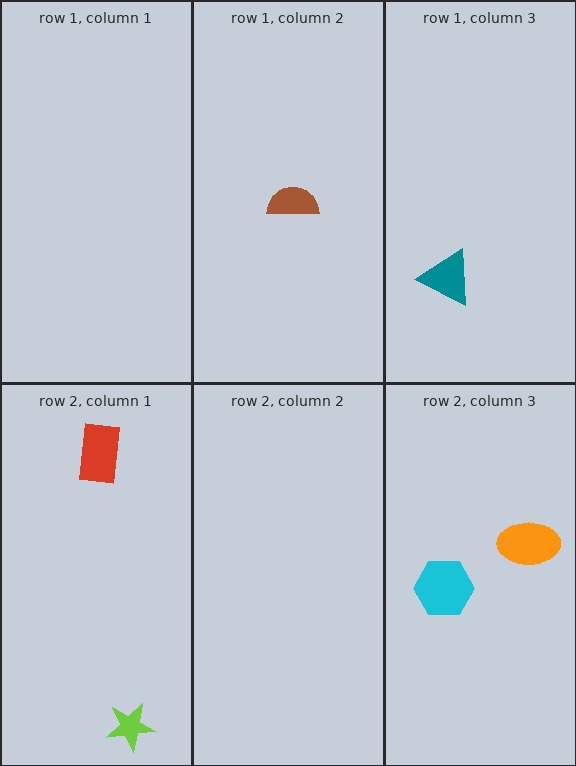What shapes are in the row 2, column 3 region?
The orange ellipse, the cyan hexagon.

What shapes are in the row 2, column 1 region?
The lime star, the red rectangle.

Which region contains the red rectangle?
The row 2, column 1 region.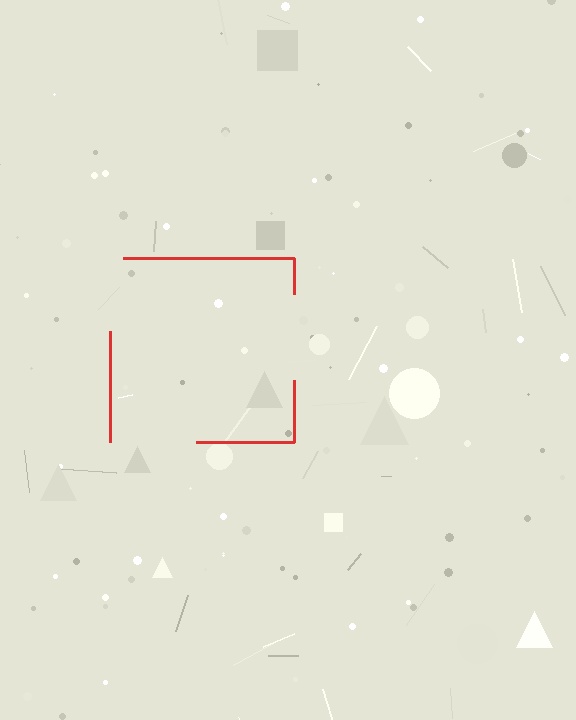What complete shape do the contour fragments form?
The contour fragments form a square.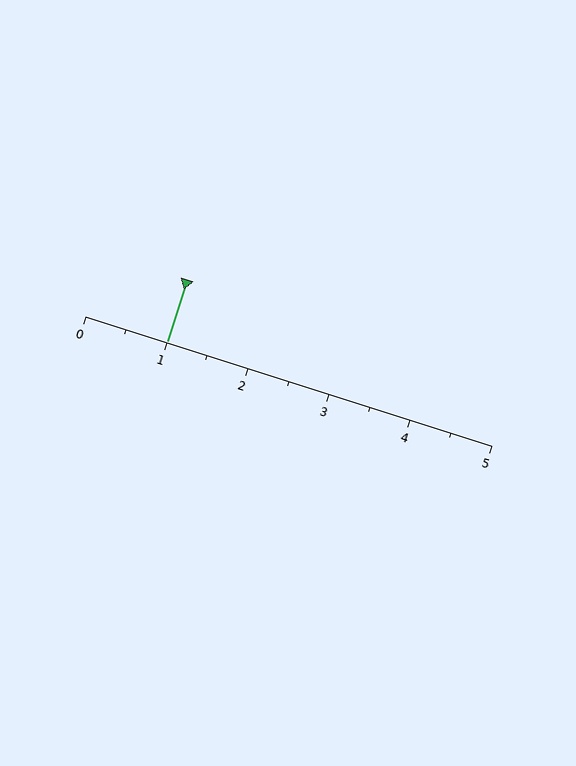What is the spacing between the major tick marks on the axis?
The major ticks are spaced 1 apart.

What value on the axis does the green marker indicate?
The marker indicates approximately 1.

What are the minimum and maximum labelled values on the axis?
The axis runs from 0 to 5.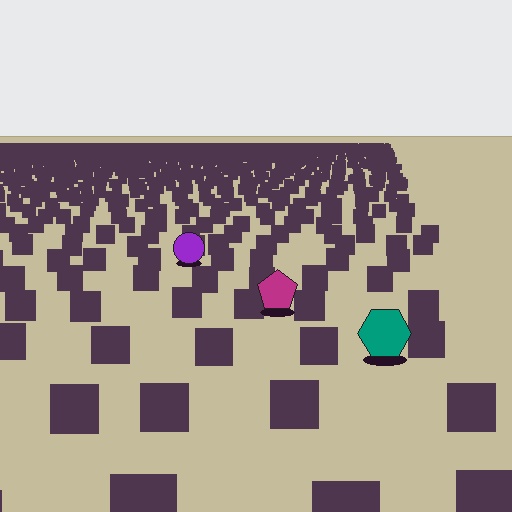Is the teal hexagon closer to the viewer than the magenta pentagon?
Yes. The teal hexagon is closer — you can tell from the texture gradient: the ground texture is coarser near it.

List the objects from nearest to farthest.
From nearest to farthest: the teal hexagon, the magenta pentagon, the purple circle.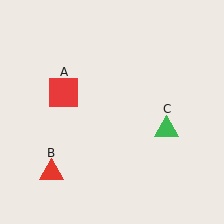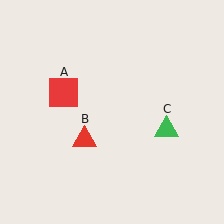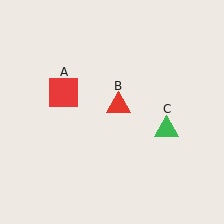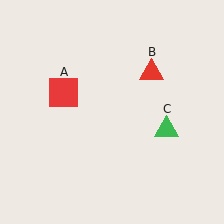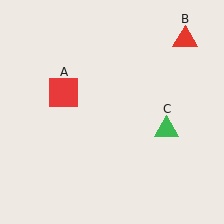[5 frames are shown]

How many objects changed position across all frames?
1 object changed position: red triangle (object B).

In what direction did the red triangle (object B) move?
The red triangle (object B) moved up and to the right.